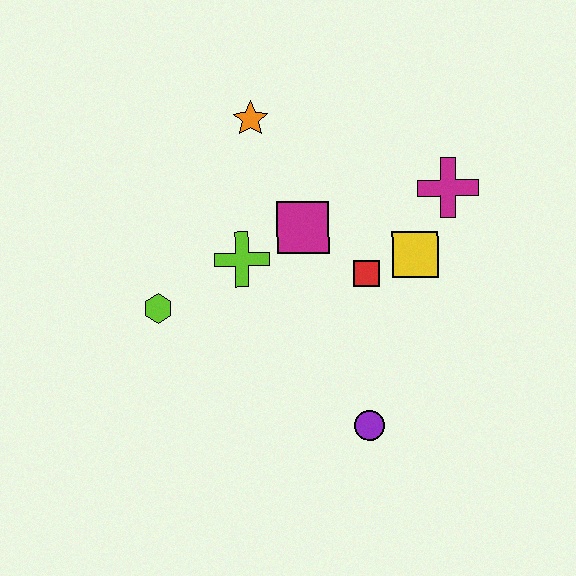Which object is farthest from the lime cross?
The magenta cross is farthest from the lime cross.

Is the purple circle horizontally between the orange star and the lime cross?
No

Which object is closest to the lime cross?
The magenta square is closest to the lime cross.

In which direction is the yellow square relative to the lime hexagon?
The yellow square is to the right of the lime hexagon.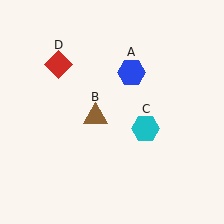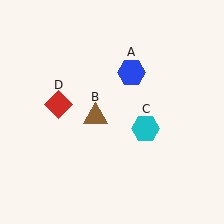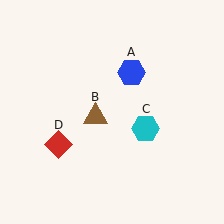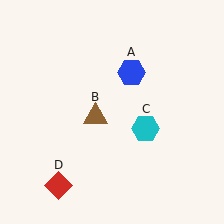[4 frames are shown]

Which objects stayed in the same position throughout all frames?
Blue hexagon (object A) and brown triangle (object B) and cyan hexagon (object C) remained stationary.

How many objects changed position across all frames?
1 object changed position: red diamond (object D).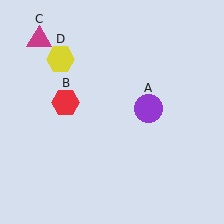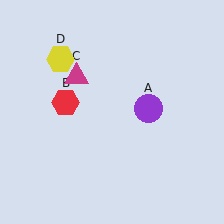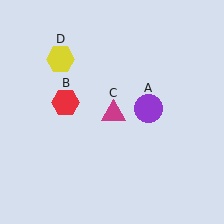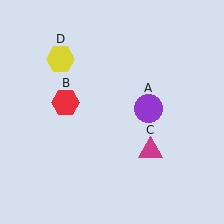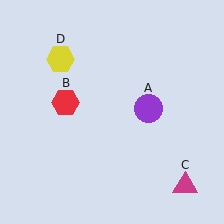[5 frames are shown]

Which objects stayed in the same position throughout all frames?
Purple circle (object A) and red hexagon (object B) and yellow hexagon (object D) remained stationary.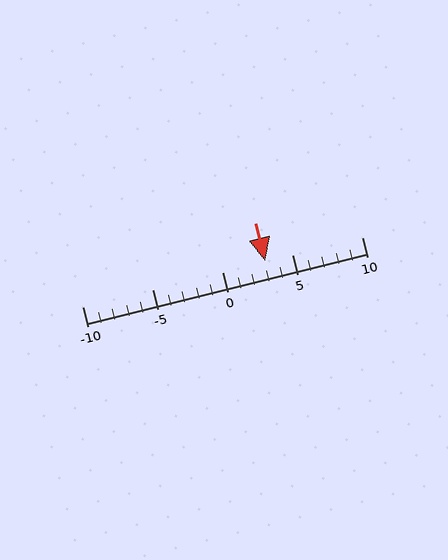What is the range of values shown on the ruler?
The ruler shows values from -10 to 10.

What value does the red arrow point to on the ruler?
The red arrow points to approximately 3.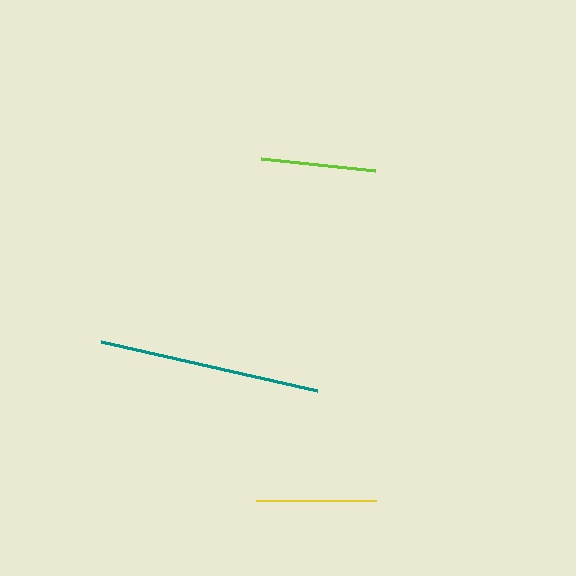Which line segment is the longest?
The teal line is the longest at approximately 221 pixels.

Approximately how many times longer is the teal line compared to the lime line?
The teal line is approximately 1.9 times the length of the lime line.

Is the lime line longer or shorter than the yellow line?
The yellow line is longer than the lime line.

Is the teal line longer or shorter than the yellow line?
The teal line is longer than the yellow line.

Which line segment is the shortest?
The lime line is the shortest at approximately 115 pixels.